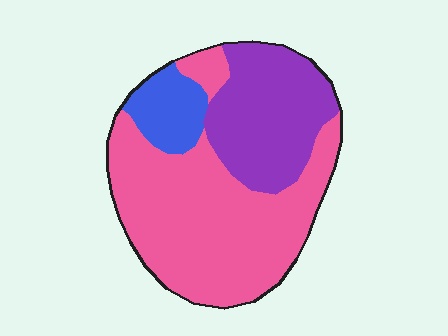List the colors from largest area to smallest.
From largest to smallest: pink, purple, blue.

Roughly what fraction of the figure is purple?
Purple covers about 30% of the figure.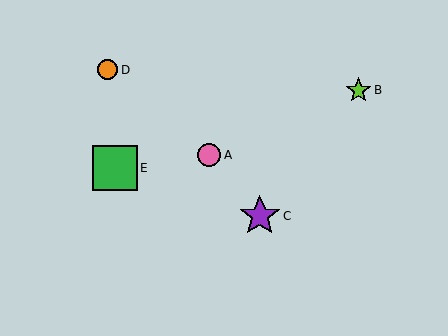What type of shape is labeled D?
Shape D is an orange circle.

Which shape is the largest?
The green square (labeled E) is the largest.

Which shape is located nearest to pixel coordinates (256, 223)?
The purple star (labeled C) at (260, 216) is nearest to that location.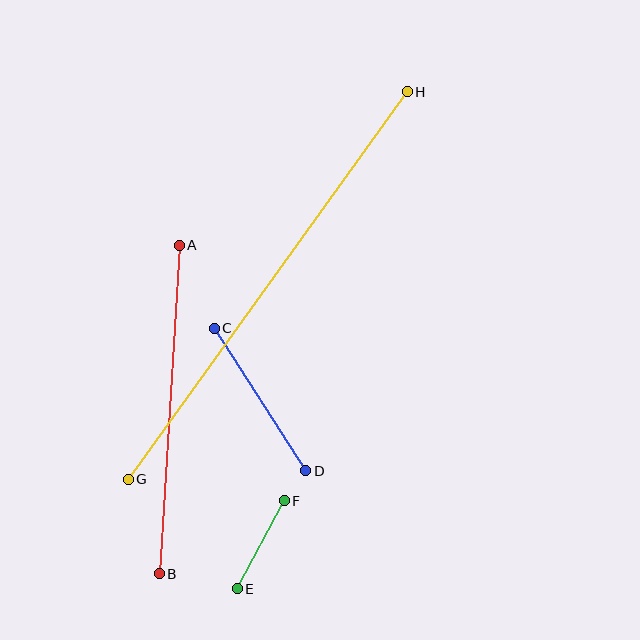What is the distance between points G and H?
The distance is approximately 477 pixels.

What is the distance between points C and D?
The distance is approximately 169 pixels.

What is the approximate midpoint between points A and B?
The midpoint is at approximately (169, 410) pixels.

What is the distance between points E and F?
The distance is approximately 100 pixels.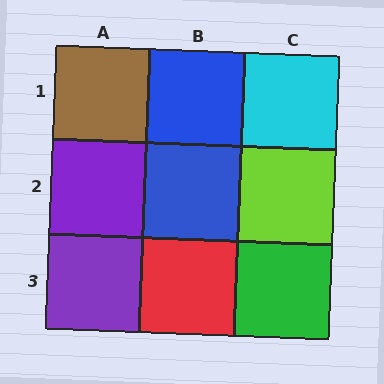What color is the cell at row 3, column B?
Red.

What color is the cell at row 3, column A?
Purple.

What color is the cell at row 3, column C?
Green.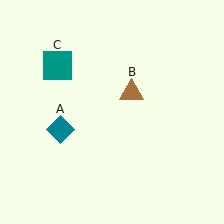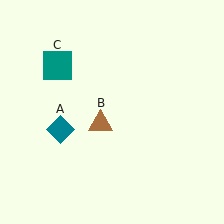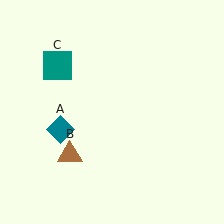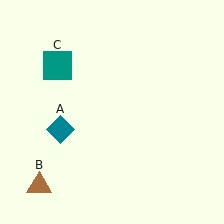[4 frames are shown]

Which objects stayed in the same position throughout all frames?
Teal diamond (object A) and teal square (object C) remained stationary.